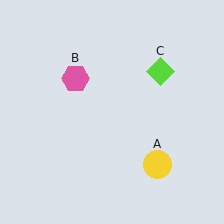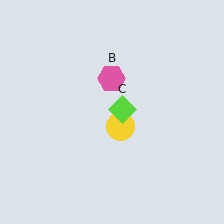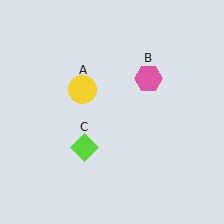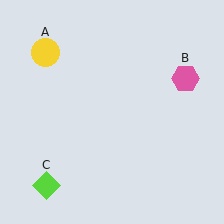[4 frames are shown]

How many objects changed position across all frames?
3 objects changed position: yellow circle (object A), pink hexagon (object B), lime diamond (object C).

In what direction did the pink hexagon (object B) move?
The pink hexagon (object B) moved right.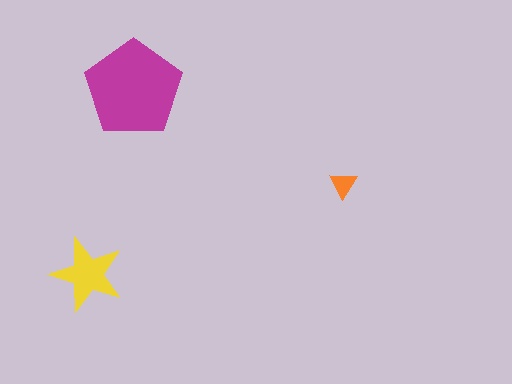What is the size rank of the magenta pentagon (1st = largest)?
1st.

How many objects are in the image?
There are 3 objects in the image.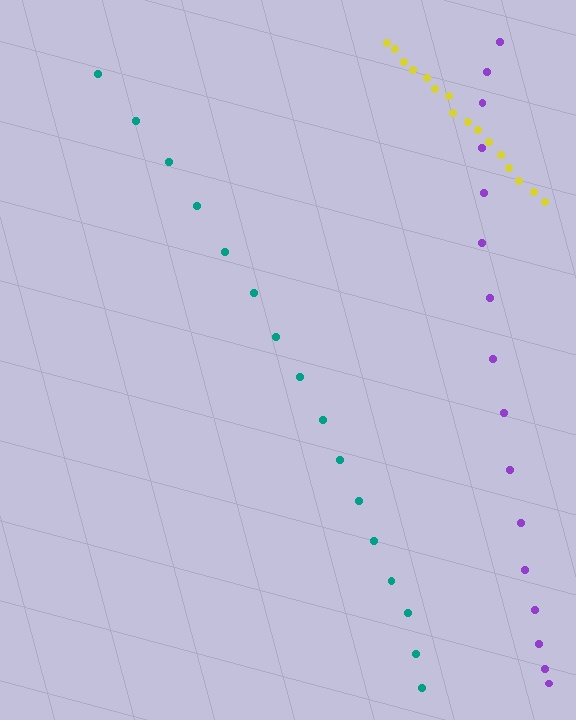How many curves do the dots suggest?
There are 3 distinct paths.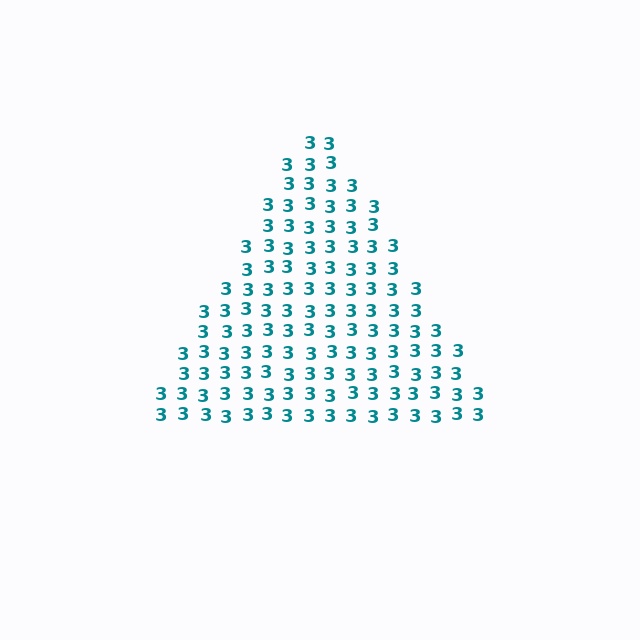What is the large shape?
The large shape is a triangle.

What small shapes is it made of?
It is made of small digit 3's.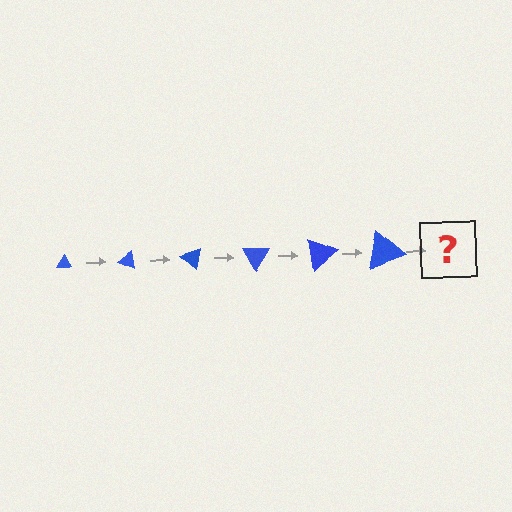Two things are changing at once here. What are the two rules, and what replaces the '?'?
The two rules are that the triangle grows larger each step and it rotates 20 degrees each step. The '?' should be a triangle, larger than the previous one and rotated 120 degrees from the start.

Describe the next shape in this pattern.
It should be a triangle, larger than the previous one and rotated 120 degrees from the start.